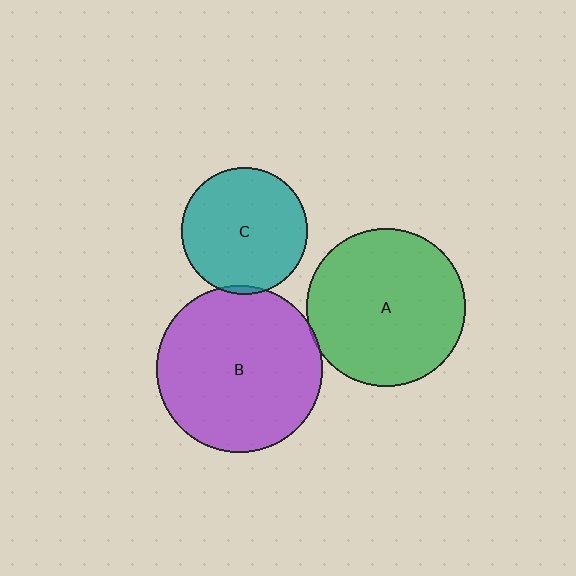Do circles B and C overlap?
Yes.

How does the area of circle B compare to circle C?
Approximately 1.7 times.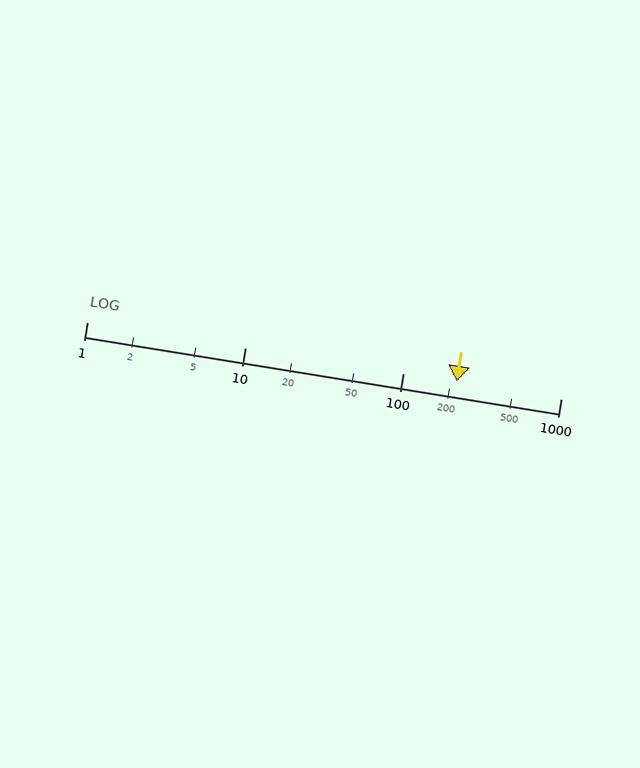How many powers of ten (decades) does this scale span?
The scale spans 3 decades, from 1 to 1000.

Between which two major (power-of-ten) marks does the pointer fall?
The pointer is between 100 and 1000.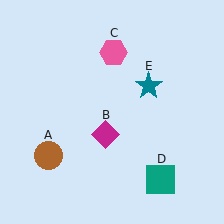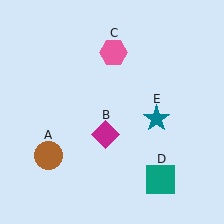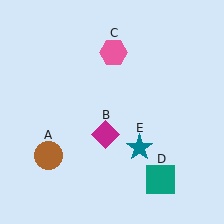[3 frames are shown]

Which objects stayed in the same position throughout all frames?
Brown circle (object A) and magenta diamond (object B) and pink hexagon (object C) and teal square (object D) remained stationary.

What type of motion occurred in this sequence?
The teal star (object E) rotated clockwise around the center of the scene.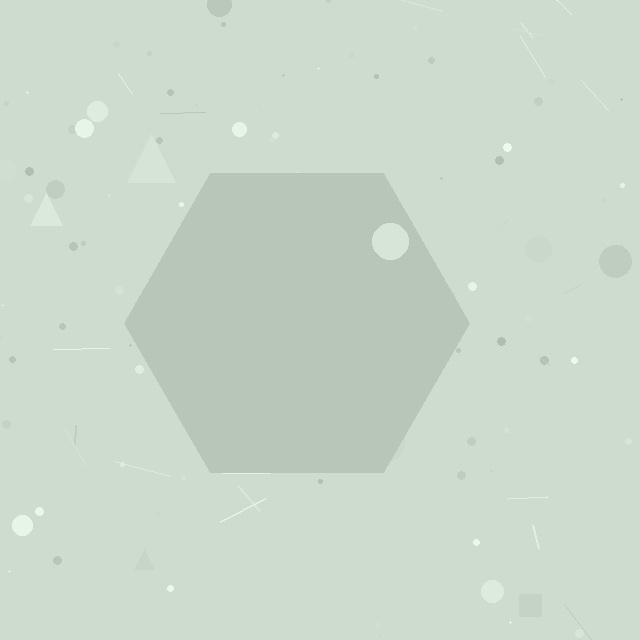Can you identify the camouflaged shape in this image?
The camouflaged shape is a hexagon.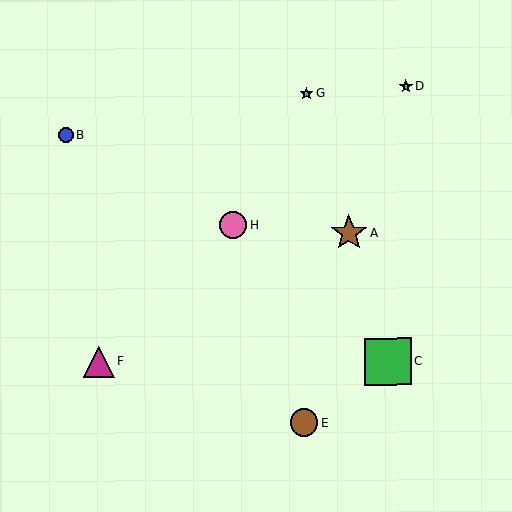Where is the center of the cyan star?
The center of the cyan star is at (406, 87).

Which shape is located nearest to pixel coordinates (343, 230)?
The brown star (labeled A) at (349, 233) is nearest to that location.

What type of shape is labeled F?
Shape F is a magenta triangle.